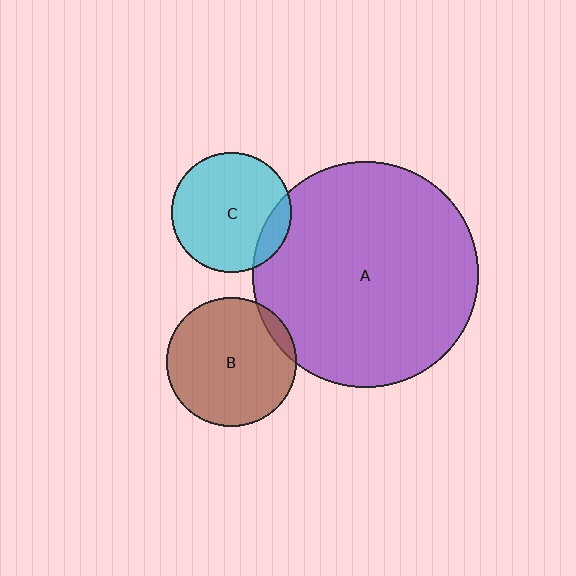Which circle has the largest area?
Circle A (purple).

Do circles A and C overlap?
Yes.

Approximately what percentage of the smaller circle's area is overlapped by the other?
Approximately 15%.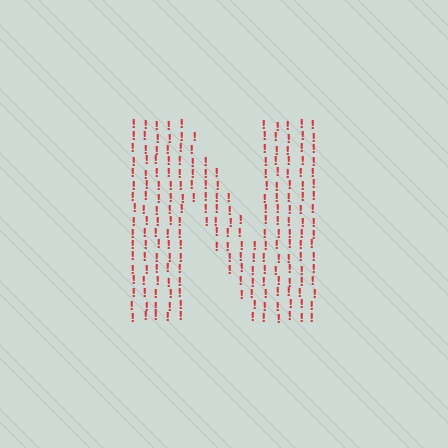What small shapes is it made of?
It is made of small exclamation marks.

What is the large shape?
The large shape is the letter N.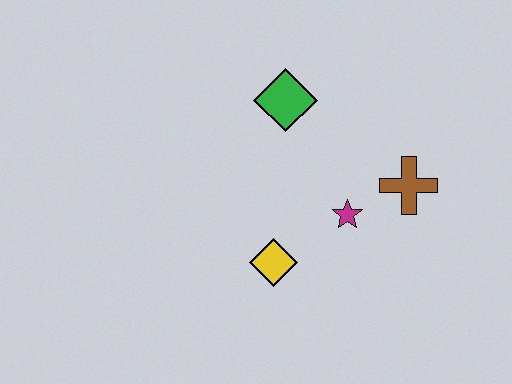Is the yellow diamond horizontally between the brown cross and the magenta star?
No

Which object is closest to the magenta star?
The brown cross is closest to the magenta star.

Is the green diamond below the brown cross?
No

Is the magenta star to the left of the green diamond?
No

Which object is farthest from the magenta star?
The green diamond is farthest from the magenta star.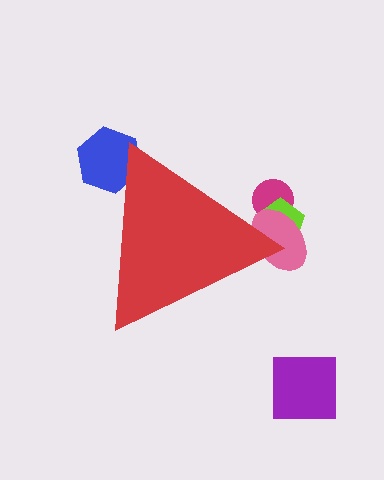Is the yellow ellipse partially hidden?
Yes, the yellow ellipse is partially hidden behind the red triangle.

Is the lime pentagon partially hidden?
Yes, the lime pentagon is partially hidden behind the red triangle.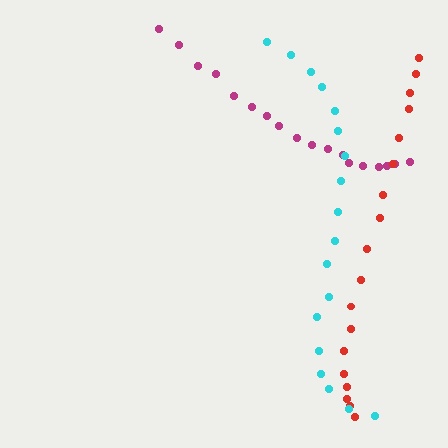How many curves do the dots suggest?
There are 3 distinct paths.